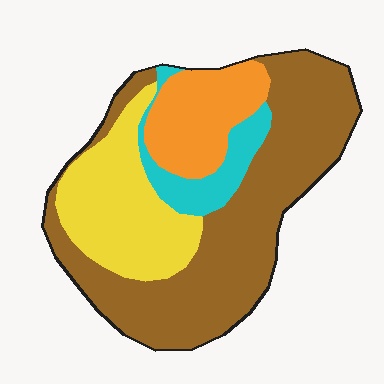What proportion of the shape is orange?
Orange covers 16% of the shape.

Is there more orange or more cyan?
Orange.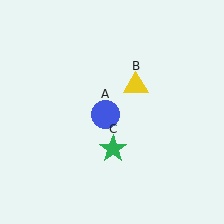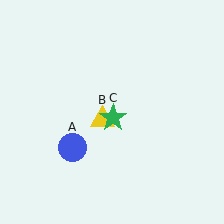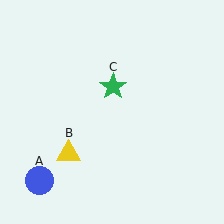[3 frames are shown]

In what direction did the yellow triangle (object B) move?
The yellow triangle (object B) moved down and to the left.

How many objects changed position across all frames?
3 objects changed position: blue circle (object A), yellow triangle (object B), green star (object C).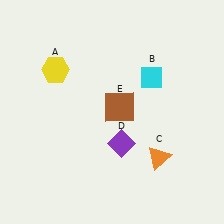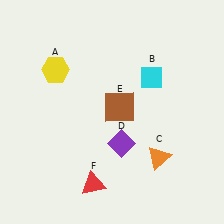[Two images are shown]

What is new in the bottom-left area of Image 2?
A red triangle (F) was added in the bottom-left area of Image 2.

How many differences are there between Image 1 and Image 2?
There is 1 difference between the two images.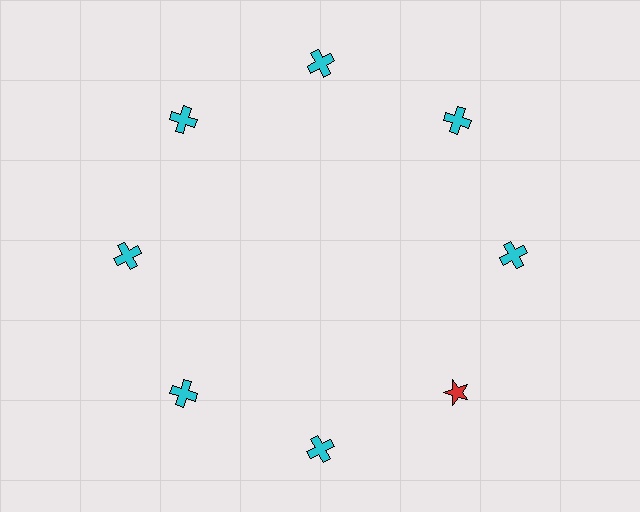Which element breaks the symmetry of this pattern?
The red star at roughly the 4 o'clock position breaks the symmetry. All other shapes are cyan crosses.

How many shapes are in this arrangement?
There are 8 shapes arranged in a ring pattern.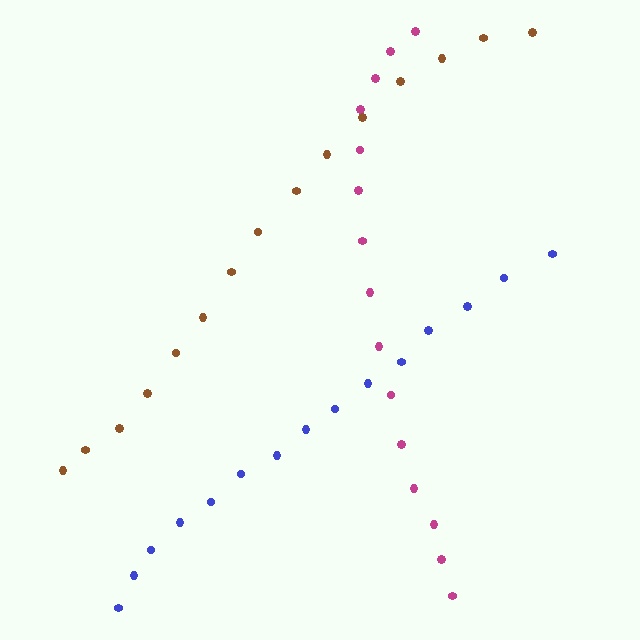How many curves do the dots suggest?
There are 3 distinct paths.